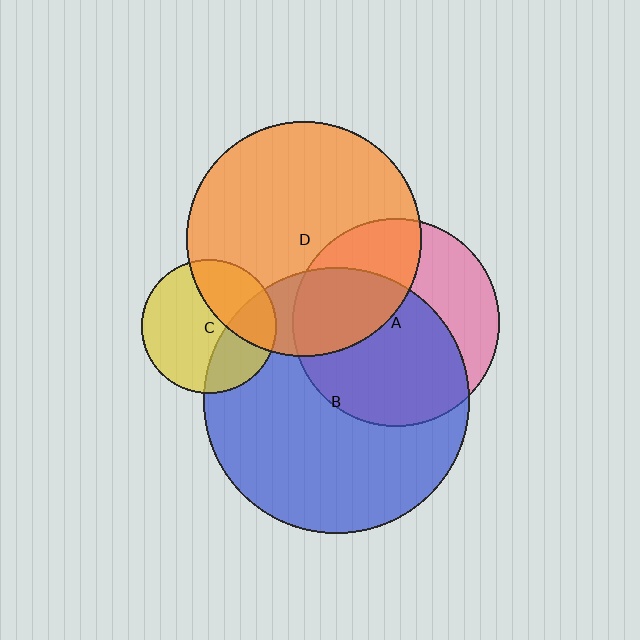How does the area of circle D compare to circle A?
Approximately 1.3 times.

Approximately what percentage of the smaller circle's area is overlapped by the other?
Approximately 60%.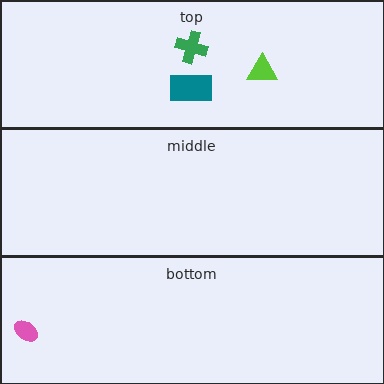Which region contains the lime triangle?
The top region.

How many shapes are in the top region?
3.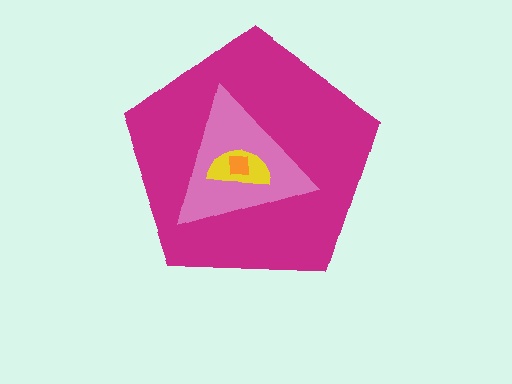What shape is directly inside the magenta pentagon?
The pink triangle.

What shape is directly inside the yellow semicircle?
The orange square.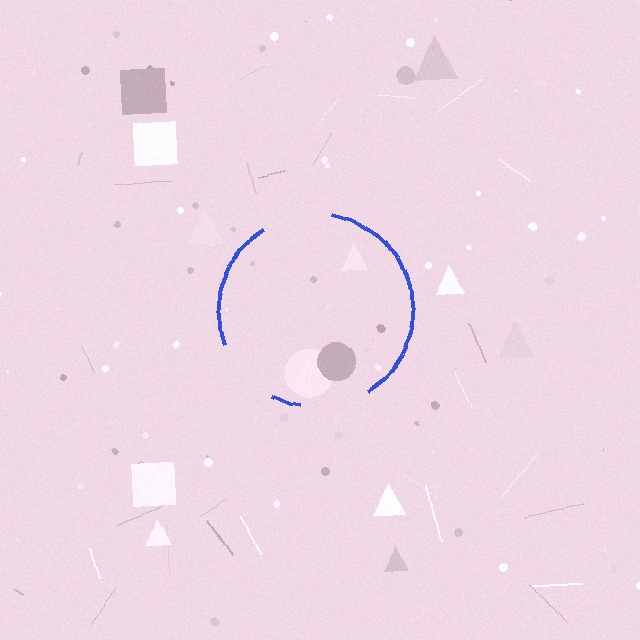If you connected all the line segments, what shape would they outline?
They would outline a circle.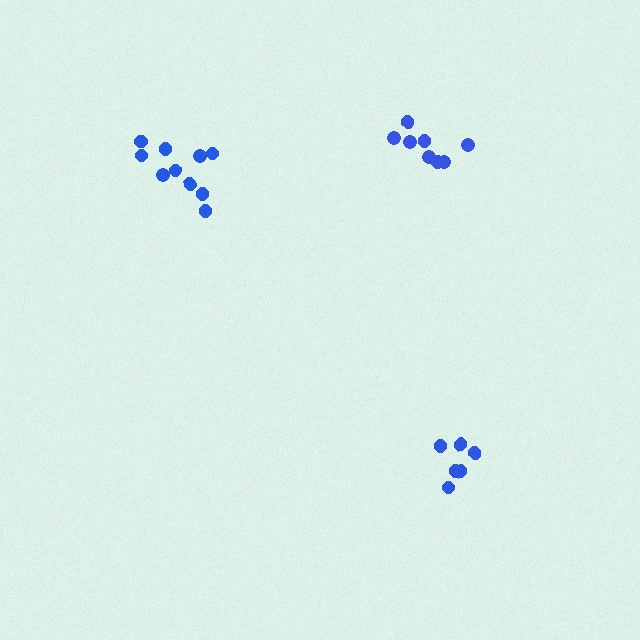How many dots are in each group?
Group 1: 6 dots, Group 2: 10 dots, Group 3: 8 dots (24 total).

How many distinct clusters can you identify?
There are 3 distinct clusters.